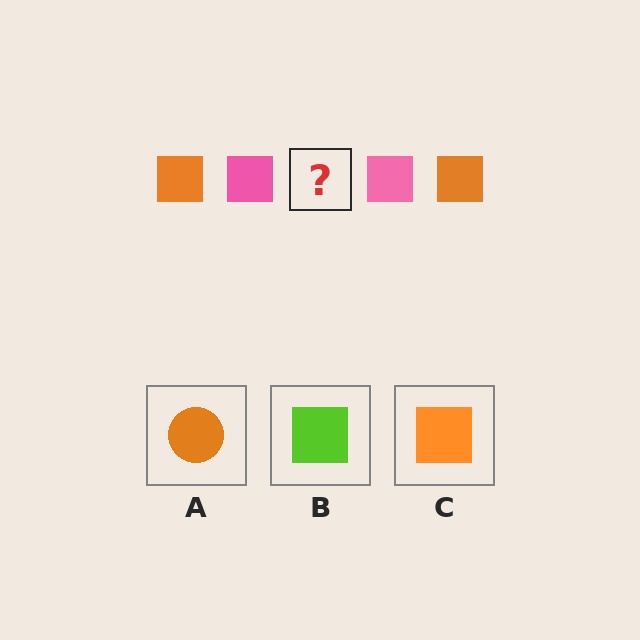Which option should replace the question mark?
Option C.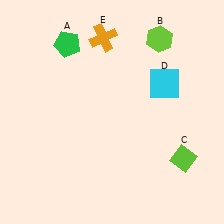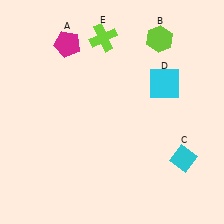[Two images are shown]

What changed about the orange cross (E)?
In Image 1, E is orange. In Image 2, it changed to lime.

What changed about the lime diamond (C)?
In Image 1, C is lime. In Image 2, it changed to cyan.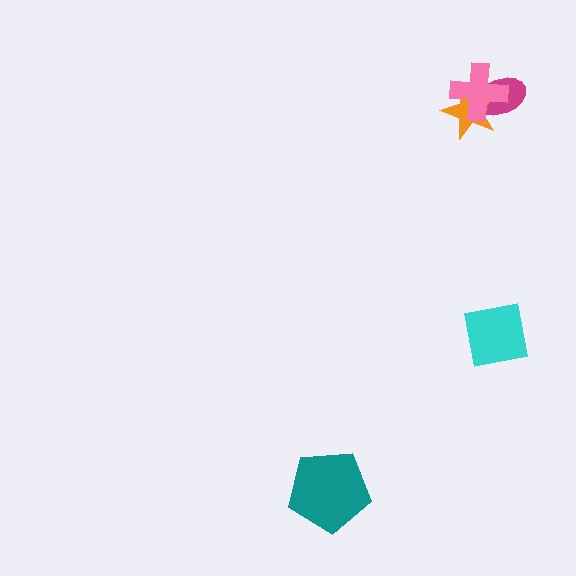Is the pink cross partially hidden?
No, no other shape covers it.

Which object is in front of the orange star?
The pink cross is in front of the orange star.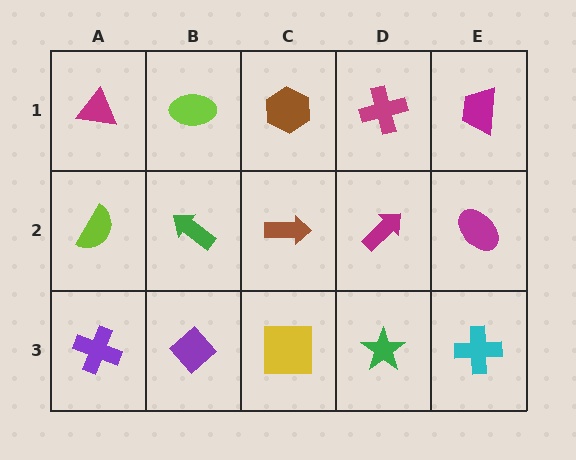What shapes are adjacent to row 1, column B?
A green arrow (row 2, column B), a magenta triangle (row 1, column A), a brown hexagon (row 1, column C).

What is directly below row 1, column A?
A lime semicircle.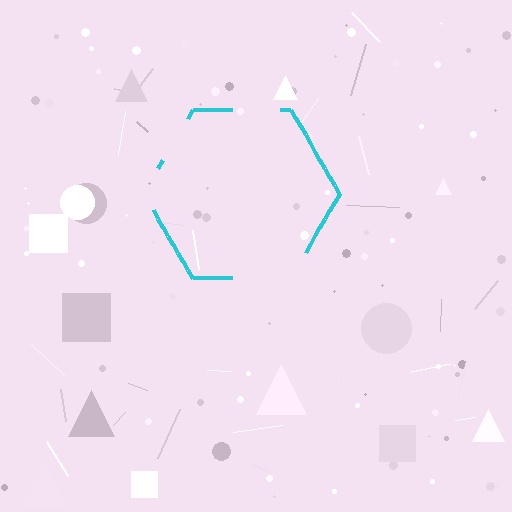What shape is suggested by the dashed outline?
The dashed outline suggests a hexagon.